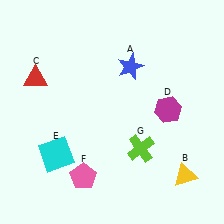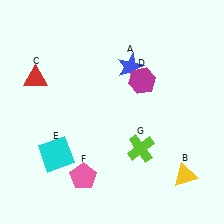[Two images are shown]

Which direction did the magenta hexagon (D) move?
The magenta hexagon (D) moved up.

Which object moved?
The magenta hexagon (D) moved up.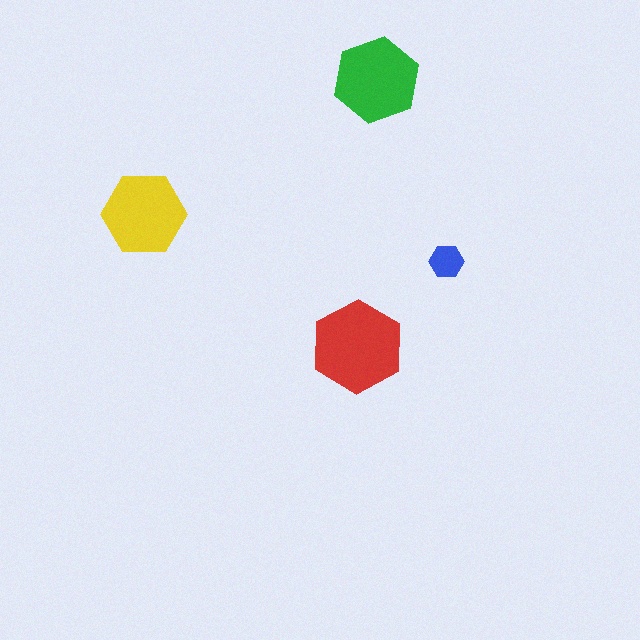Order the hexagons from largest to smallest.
the red one, the green one, the yellow one, the blue one.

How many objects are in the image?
There are 4 objects in the image.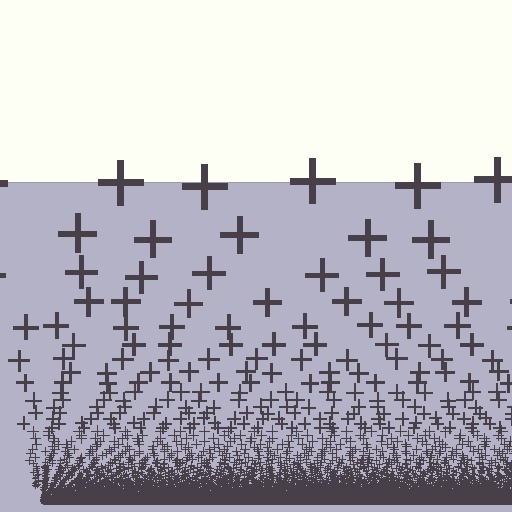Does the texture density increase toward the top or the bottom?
Density increases toward the bottom.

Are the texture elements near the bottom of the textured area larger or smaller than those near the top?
Smaller. The gradient is inverted — elements near the bottom are smaller and denser.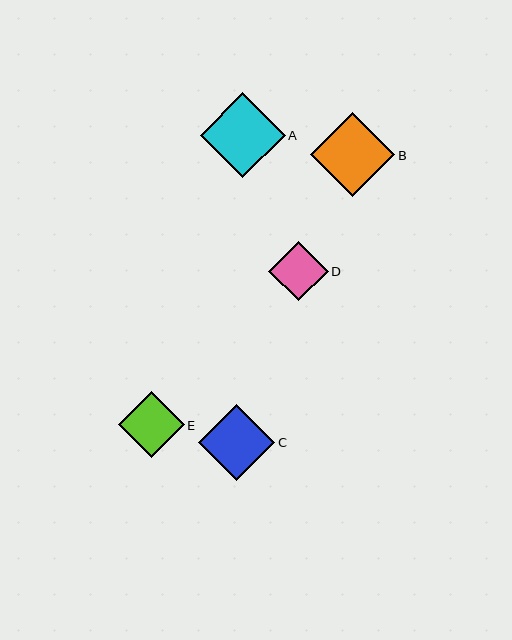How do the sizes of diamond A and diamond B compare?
Diamond A and diamond B are approximately the same size.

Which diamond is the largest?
Diamond A is the largest with a size of approximately 85 pixels.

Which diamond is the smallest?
Diamond D is the smallest with a size of approximately 59 pixels.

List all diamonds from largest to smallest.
From largest to smallest: A, B, C, E, D.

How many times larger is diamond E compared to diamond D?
Diamond E is approximately 1.1 times the size of diamond D.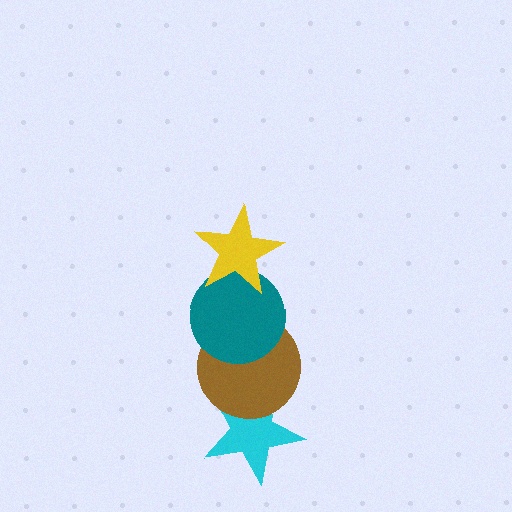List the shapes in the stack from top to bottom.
From top to bottom: the yellow star, the teal circle, the brown circle, the cyan star.